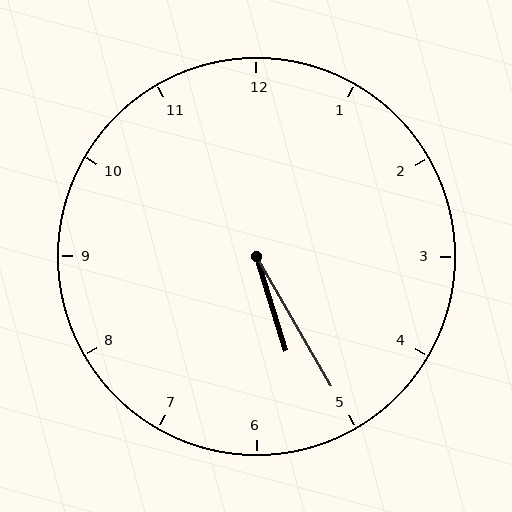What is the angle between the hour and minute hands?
Approximately 12 degrees.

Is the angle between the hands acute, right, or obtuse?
It is acute.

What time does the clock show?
5:25.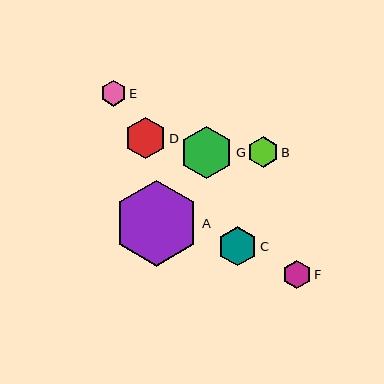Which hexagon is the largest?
Hexagon A is the largest with a size of approximately 86 pixels.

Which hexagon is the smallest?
Hexagon E is the smallest with a size of approximately 26 pixels.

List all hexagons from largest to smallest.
From largest to smallest: A, G, D, C, B, F, E.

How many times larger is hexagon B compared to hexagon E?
Hexagon B is approximately 1.2 times the size of hexagon E.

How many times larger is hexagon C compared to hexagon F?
Hexagon C is approximately 1.4 times the size of hexagon F.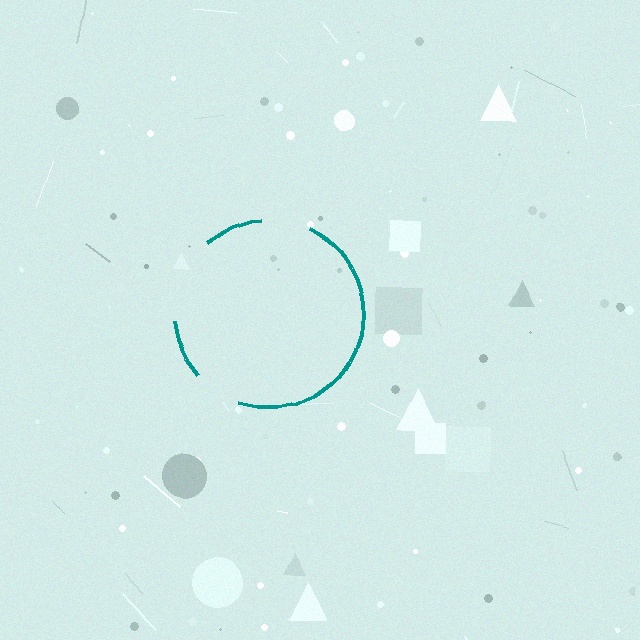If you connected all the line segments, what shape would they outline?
They would outline a circle.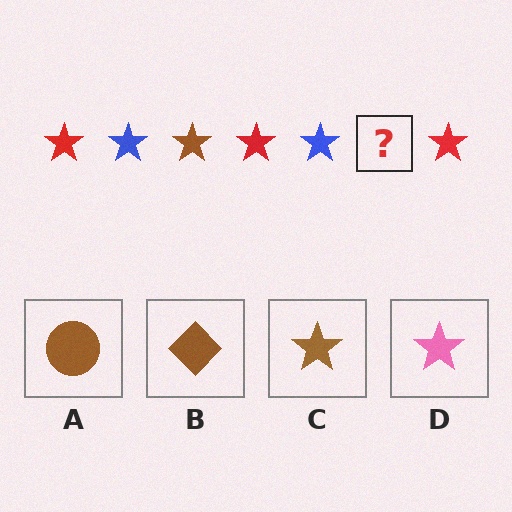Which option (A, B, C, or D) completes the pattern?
C.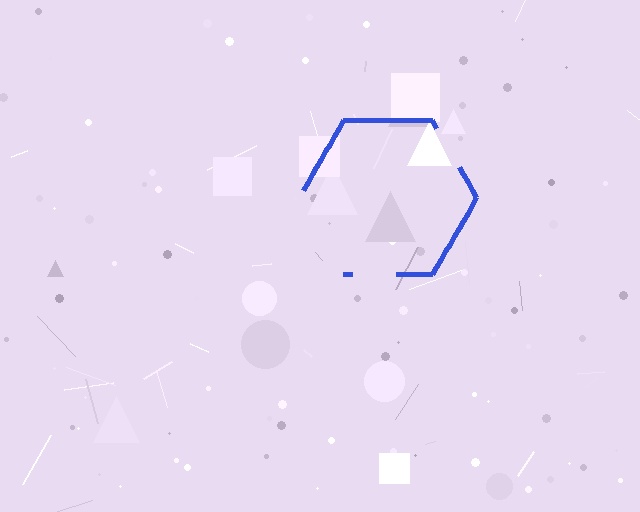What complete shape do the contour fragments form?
The contour fragments form a hexagon.